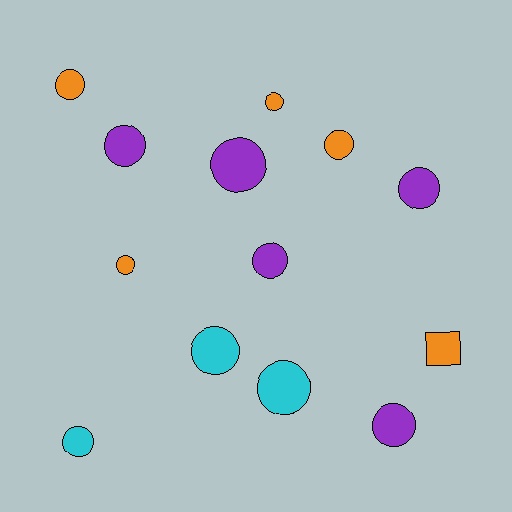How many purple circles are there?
There are 5 purple circles.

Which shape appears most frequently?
Circle, with 12 objects.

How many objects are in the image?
There are 13 objects.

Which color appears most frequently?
Orange, with 5 objects.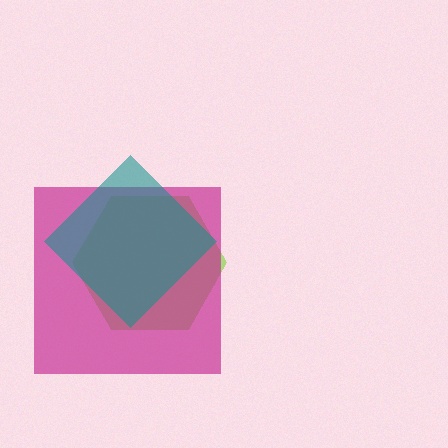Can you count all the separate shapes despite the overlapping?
Yes, there are 3 separate shapes.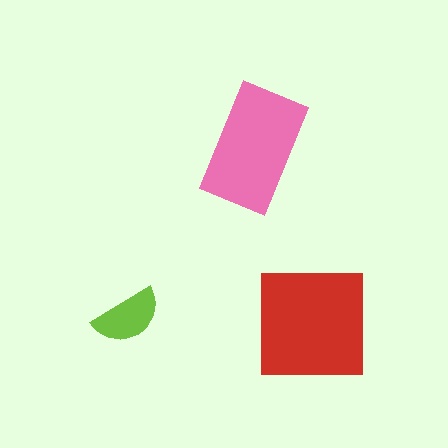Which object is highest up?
The pink rectangle is topmost.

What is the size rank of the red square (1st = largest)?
1st.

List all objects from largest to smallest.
The red square, the pink rectangle, the lime semicircle.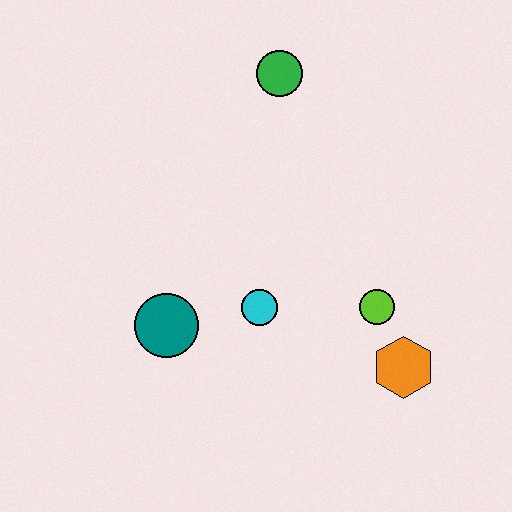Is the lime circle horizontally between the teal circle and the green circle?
No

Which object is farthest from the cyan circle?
The green circle is farthest from the cyan circle.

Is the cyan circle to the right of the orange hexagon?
No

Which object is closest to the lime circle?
The orange hexagon is closest to the lime circle.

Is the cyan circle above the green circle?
No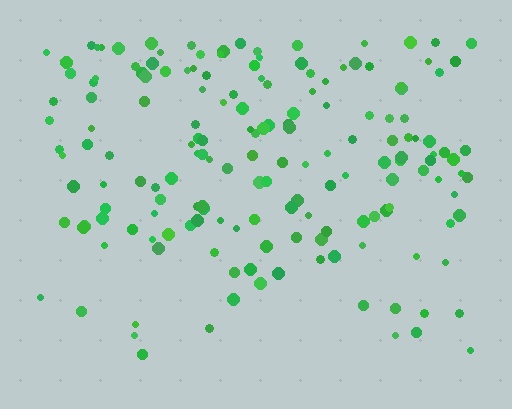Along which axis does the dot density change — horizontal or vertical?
Vertical.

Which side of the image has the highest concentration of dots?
The top.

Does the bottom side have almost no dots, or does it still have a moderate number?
Still a moderate number, just noticeably fewer than the top.